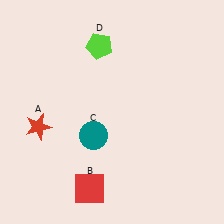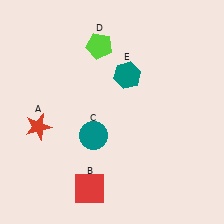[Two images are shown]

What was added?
A teal hexagon (E) was added in Image 2.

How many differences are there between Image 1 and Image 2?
There is 1 difference between the two images.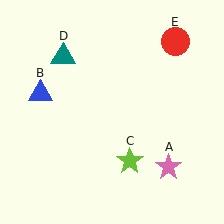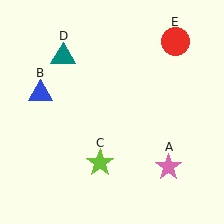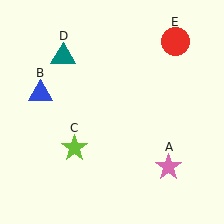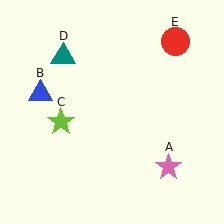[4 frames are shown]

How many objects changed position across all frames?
1 object changed position: lime star (object C).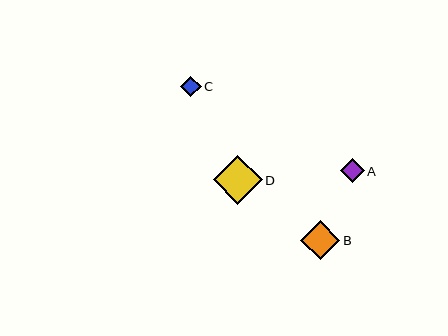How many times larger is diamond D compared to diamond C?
Diamond D is approximately 2.4 times the size of diamond C.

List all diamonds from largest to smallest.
From largest to smallest: D, B, A, C.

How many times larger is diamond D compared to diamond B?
Diamond D is approximately 1.3 times the size of diamond B.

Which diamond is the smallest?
Diamond C is the smallest with a size of approximately 20 pixels.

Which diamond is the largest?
Diamond D is the largest with a size of approximately 49 pixels.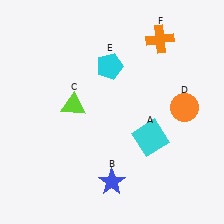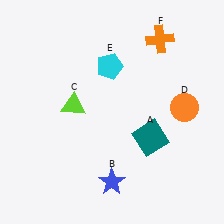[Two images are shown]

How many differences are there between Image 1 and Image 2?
There is 1 difference between the two images.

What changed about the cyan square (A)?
In Image 1, A is cyan. In Image 2, it changed to teal.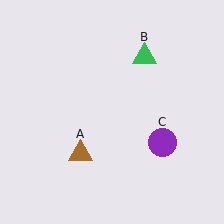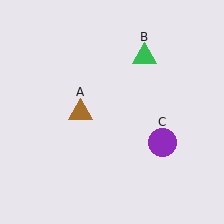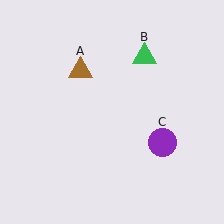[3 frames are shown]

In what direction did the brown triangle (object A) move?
The brown triangle (object A) moved up.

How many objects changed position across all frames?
1 object changed position: brown triangle (object A).